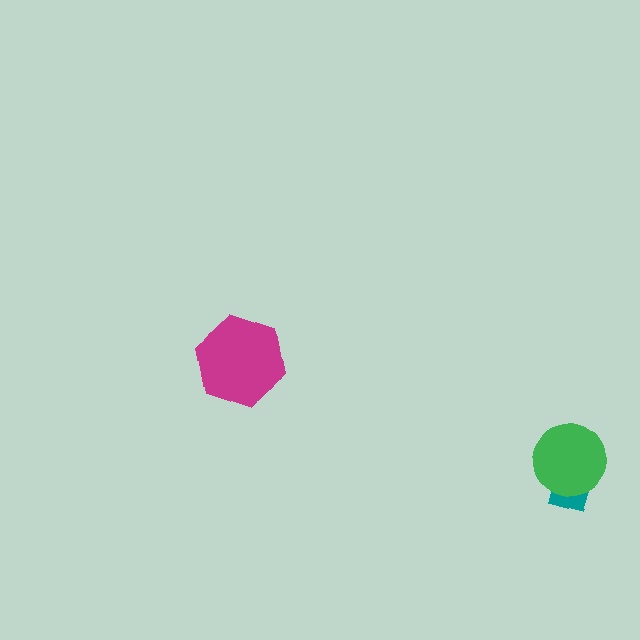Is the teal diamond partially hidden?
Yes, it is partially covered by another shape.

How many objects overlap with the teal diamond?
1 object overlaps with the teal diamond.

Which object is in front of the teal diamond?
The green circle is in front of the teal diamond.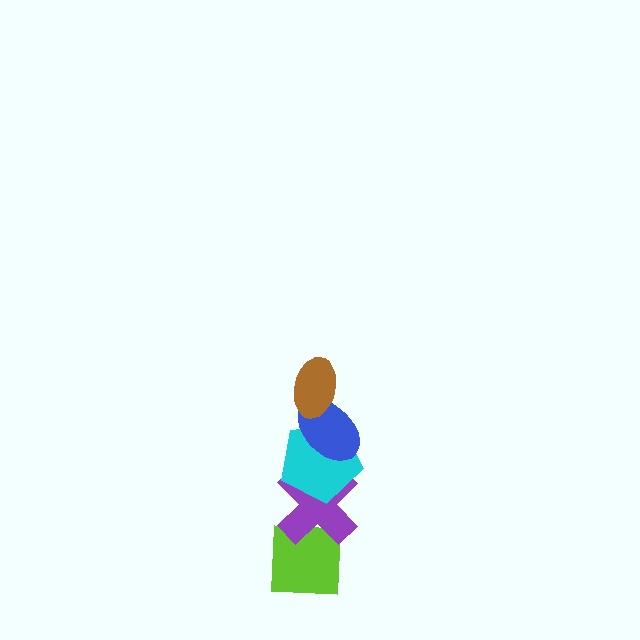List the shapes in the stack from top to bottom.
From top to bottom: the brown ellipse, the blue ellipse, the cyan pentagon, the purple cross, the lime square.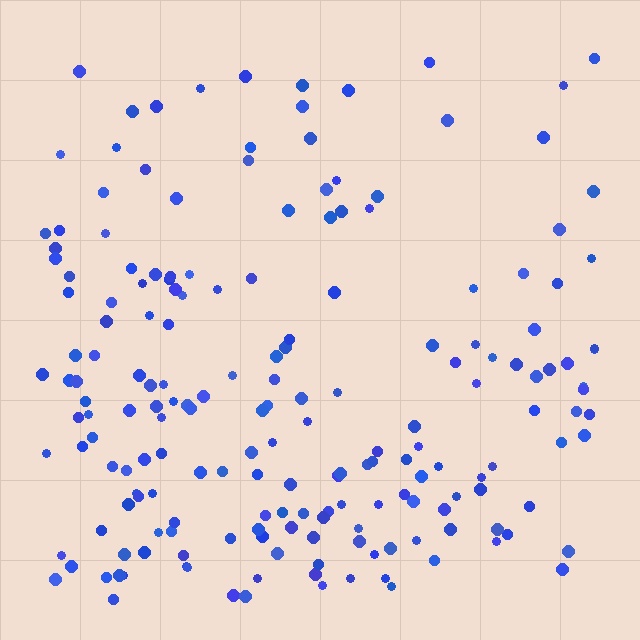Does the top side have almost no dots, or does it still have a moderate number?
Still a moderate number, just noticeably fewer than the bottom.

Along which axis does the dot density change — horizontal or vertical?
Vertical.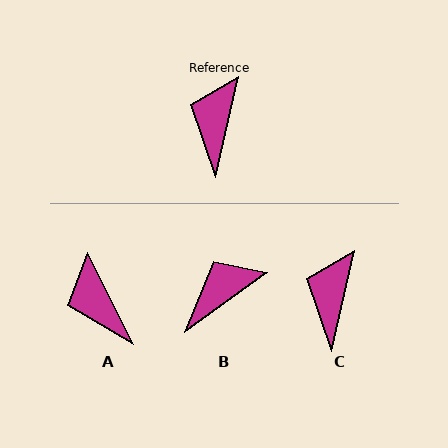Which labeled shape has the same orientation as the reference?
C.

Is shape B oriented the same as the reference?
No, it is off by about 41 degrees.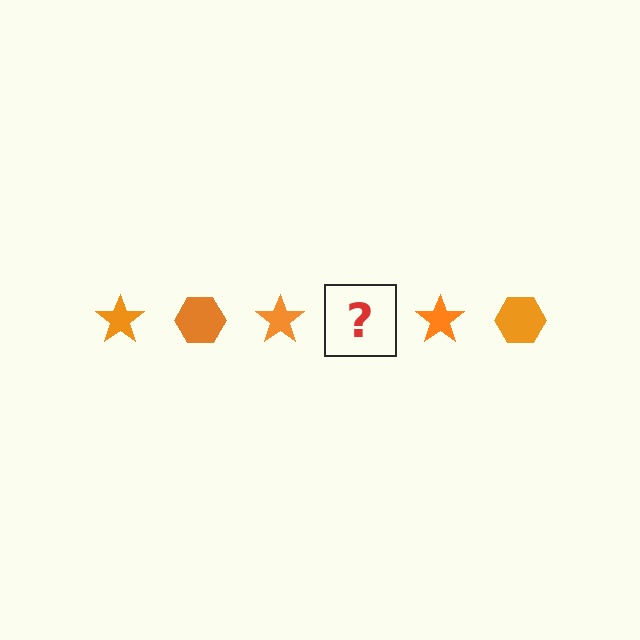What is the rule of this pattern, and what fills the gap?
The rule is that the pattern cycles through star, hexagon shapes in orange. The gap should be filled with an orange hexagon.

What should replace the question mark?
The question mark should be replaced with an orange hexagon.